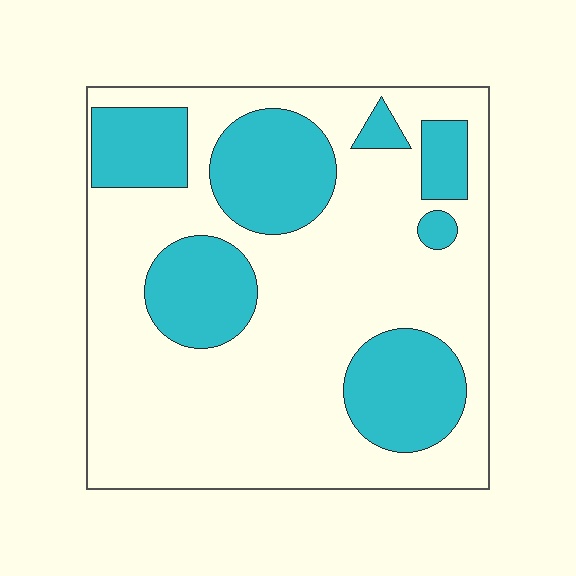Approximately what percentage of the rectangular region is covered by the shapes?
Approximately 30%.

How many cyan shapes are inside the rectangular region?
7.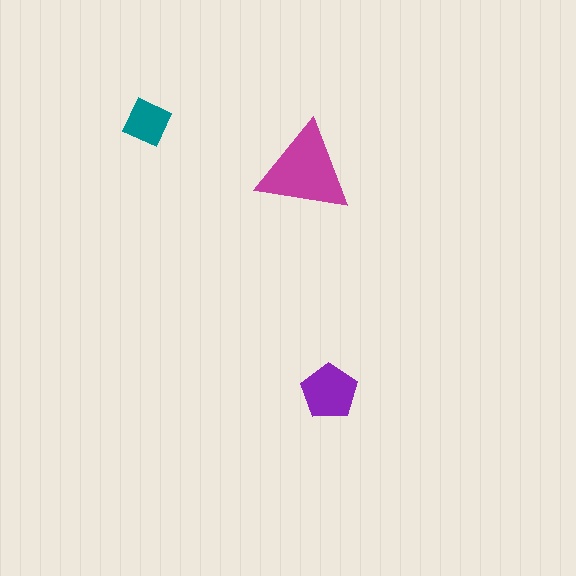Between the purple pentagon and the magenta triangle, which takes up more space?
The magenta triangle.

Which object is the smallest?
The teal diamond.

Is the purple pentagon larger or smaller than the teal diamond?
Larger.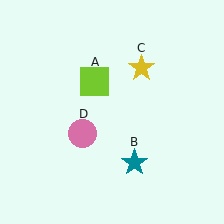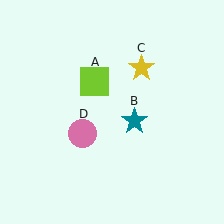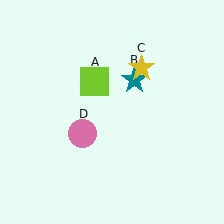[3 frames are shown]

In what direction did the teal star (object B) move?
The teal star (object B) moved up.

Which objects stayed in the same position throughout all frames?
Lime square (object A) and yellow star (object C) and pink circle (object D) remained stationary.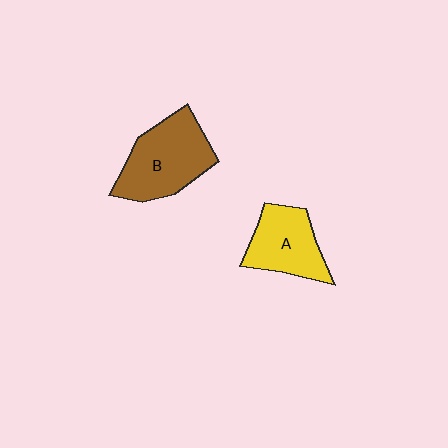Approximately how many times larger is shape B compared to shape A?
Approximately 1.3 times.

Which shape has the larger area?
Shape B (brown).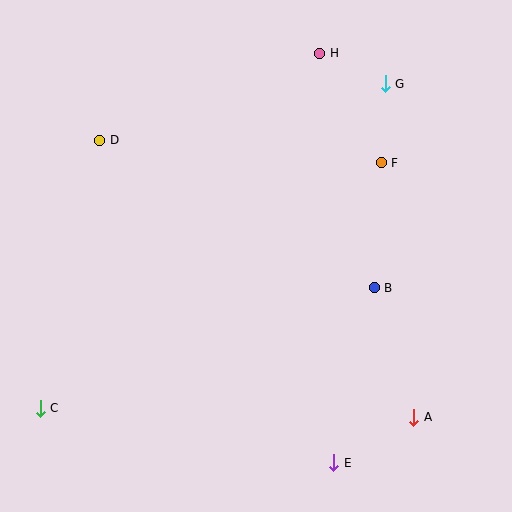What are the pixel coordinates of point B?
Point B is at (374, 288).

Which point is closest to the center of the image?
Point B at (374, 288) is closest to the center.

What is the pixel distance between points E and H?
The distance between E and H is 410 pixels.